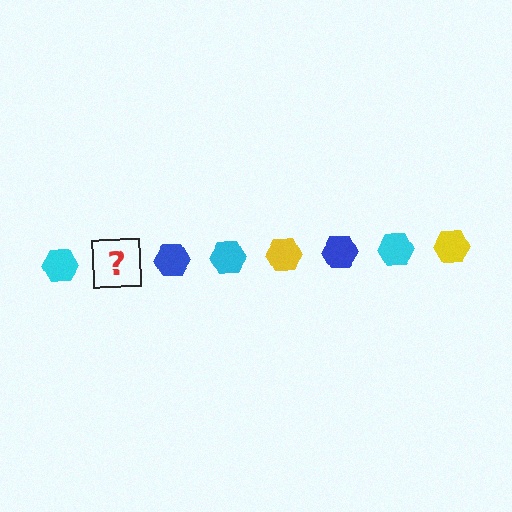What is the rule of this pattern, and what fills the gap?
The rule is that the pattern cycles through cyan, yellow, blue hexagons. The gap should be filled with a yellow hexagon.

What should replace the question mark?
The question mark should be replaced with a yellow hexagon.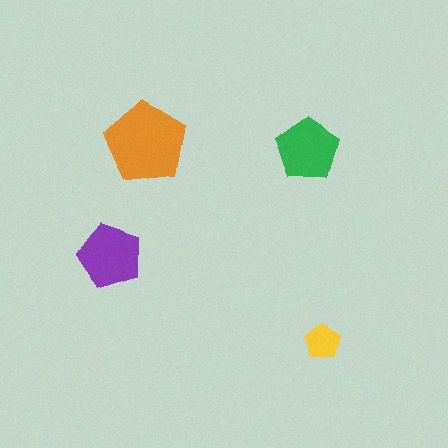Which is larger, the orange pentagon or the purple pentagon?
The orange one.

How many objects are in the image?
There are 4 objects in the image.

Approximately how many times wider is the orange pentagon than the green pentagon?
About 1.5 times wider.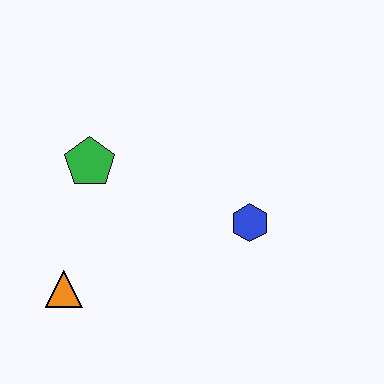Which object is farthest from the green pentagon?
The blue hexagon is farthest from the green pentagon.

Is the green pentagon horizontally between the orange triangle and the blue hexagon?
Yes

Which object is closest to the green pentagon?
The orange triangle is closest to the green pentagon.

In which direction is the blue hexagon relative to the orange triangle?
The blue hexagon is to the right of the orange triangle.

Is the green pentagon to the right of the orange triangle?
Yes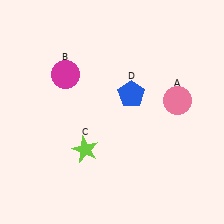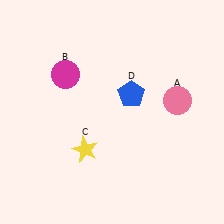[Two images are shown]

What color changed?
The star (C) changed from lime in Image 1 to yellow in Image 2.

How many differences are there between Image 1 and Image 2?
There is 1 difference between the two images.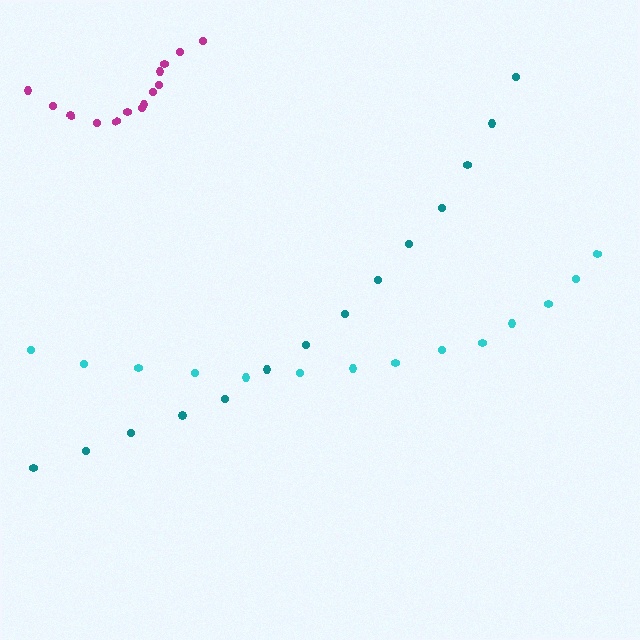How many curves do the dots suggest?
There are 3 distinct paths.